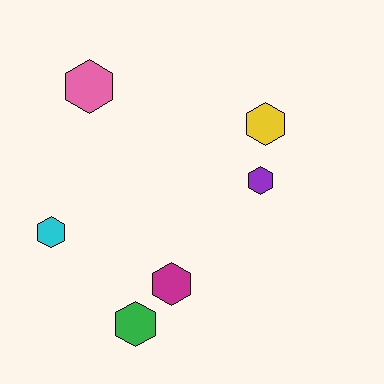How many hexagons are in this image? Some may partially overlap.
There are 6 hexagons.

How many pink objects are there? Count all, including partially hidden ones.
There is 1 pink object.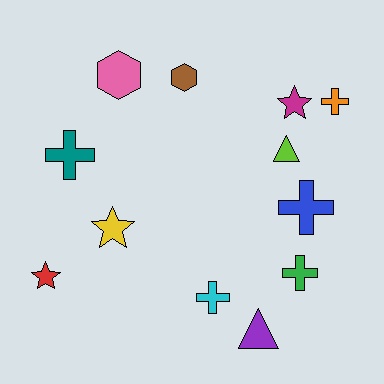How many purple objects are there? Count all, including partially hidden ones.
There is 1 purple object.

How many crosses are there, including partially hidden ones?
There are 5 crosses.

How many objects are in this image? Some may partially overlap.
There are 12 objects.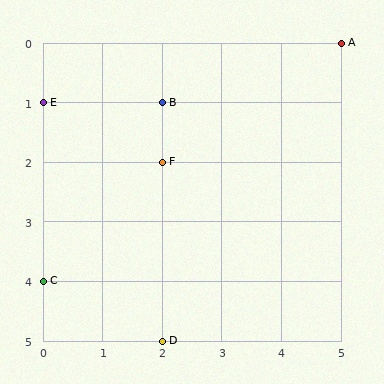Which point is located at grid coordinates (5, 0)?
Point A is at (5, 0).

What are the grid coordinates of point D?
Point D is at grid coordinates (2, 5).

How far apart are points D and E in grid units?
Points D and E are 2 columns and 4 rows apart (about 4.5 grid units diagonally).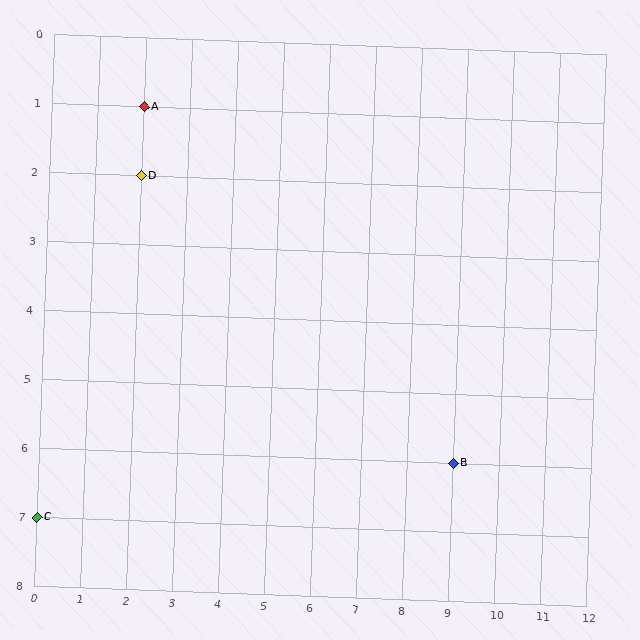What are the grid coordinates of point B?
Point B is at grid coordinates (9, 6).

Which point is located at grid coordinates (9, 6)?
Point B is at (9, 6).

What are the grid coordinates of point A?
Point A is at grid coordinates (2, 1).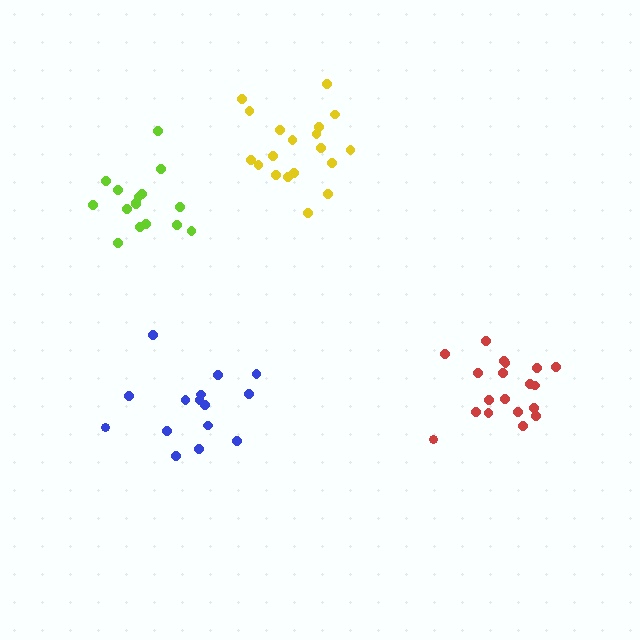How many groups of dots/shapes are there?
There are 4 groups.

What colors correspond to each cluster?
The clusters are colored: yellow, red, blue, lime.